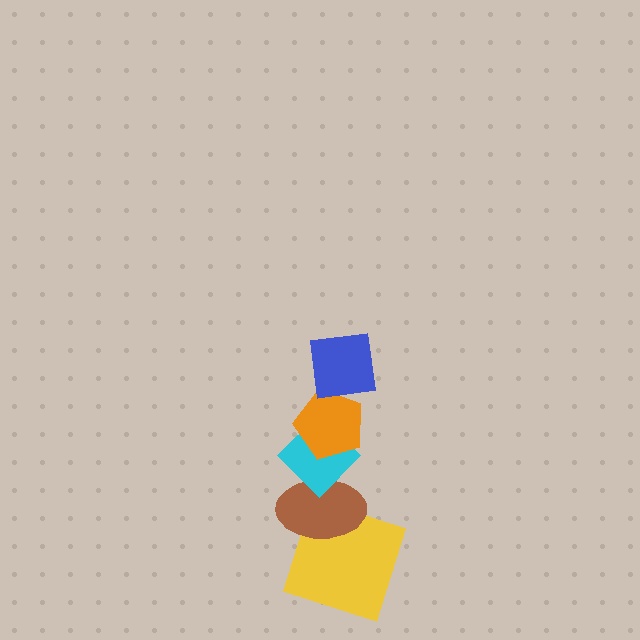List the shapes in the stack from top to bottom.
From top to bottom: the blue square, the orange pentagon, the cyan diamond, the brown ellipse, the yellow square.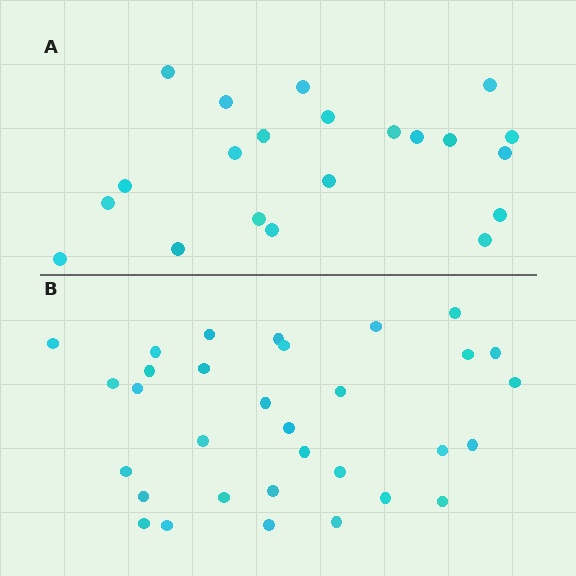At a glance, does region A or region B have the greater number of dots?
Region B (the bottom region) has more dots.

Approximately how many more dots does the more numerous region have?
Region B has roughly 12 or so more dots than region A.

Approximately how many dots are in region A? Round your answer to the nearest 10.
About 20 dots. (The exact count is 21, which rounds to 20.)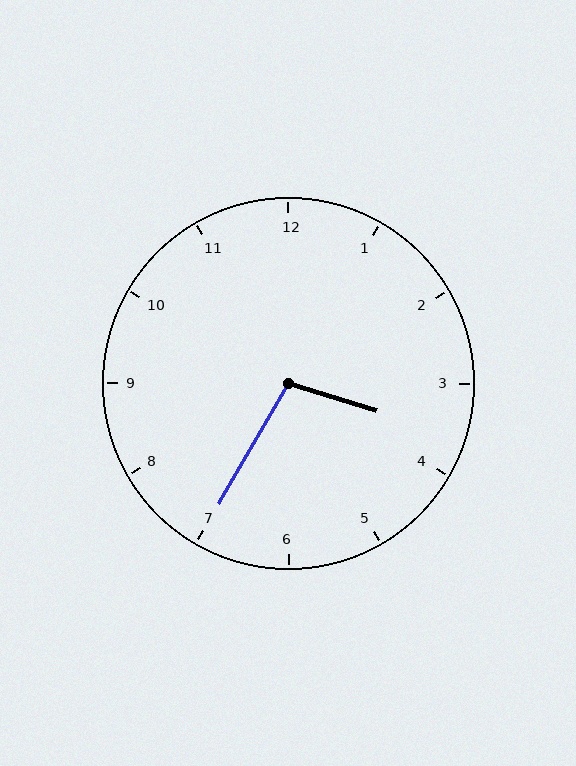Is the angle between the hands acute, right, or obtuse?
It is obtuse.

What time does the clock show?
3:35.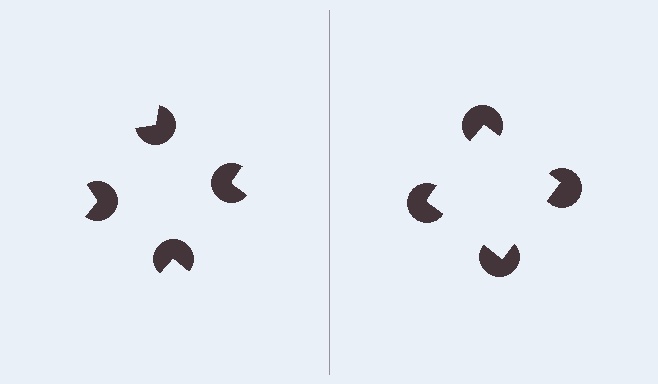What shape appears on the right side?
An illusory square.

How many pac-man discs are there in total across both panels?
8 — 4 on each side.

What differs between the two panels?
The pac-man discs are positioned identically on both sides; only the wedge orientations differ. On the right they align to a square; on the left they are misaligned.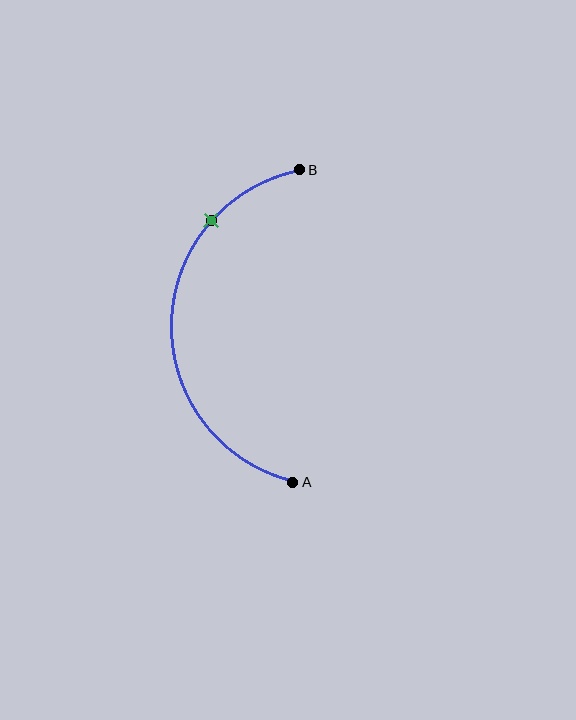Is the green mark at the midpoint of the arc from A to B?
No. The green mark lies on the arc but is closer to endpoint B. The arc midpoint would be at the point on the curve equidistant along the arc from both A and B.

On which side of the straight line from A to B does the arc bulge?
The arc bulges to the left of the straight line connecting A and B.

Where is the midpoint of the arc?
The arc midpoint is the point on the curve farthest from the straight line joining A and B. It sits to the left of that line.